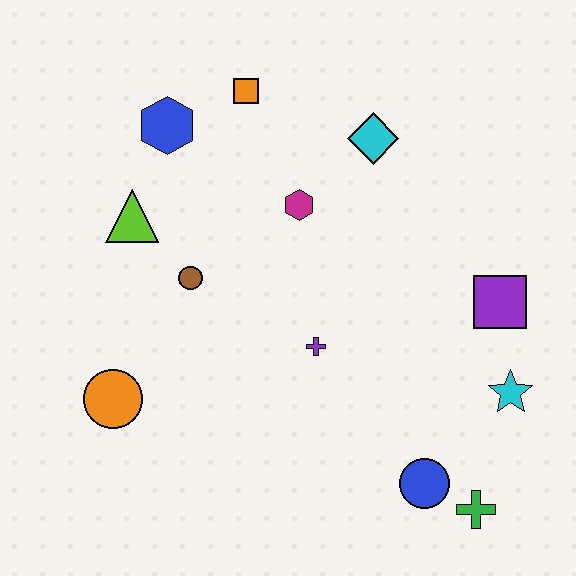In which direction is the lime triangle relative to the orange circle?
The lime triangle is above the orange circle.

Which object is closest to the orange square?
The blue hexagon is closest to the orange square.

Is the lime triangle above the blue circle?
Yes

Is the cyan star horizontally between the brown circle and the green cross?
No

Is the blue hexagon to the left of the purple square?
Yes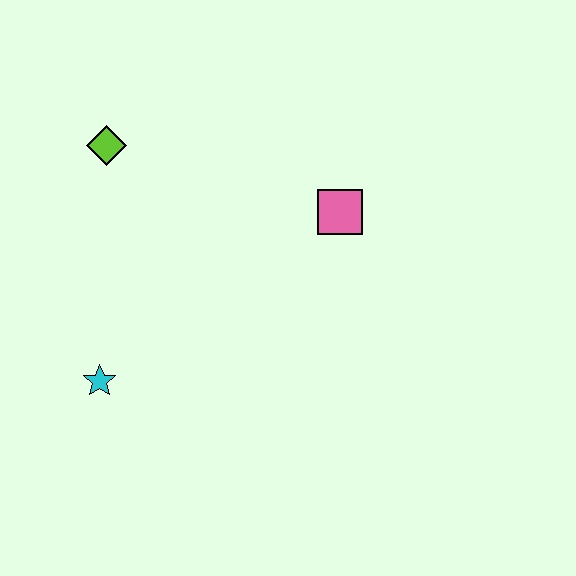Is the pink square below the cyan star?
No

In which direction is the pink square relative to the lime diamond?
The pink square is to the right of the lime diamond.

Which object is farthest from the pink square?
The cyan star is farthest from the pink square.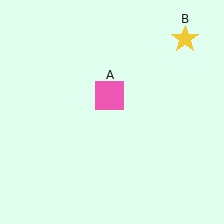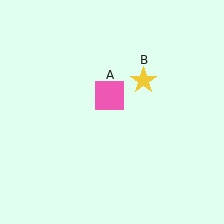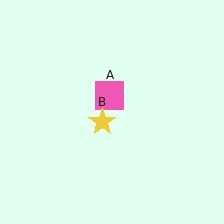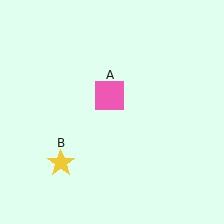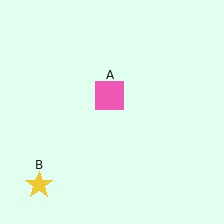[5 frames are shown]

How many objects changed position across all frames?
1 object changed position: yellow star (object B).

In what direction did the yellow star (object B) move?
The yellow star (object B) moved down and to the left.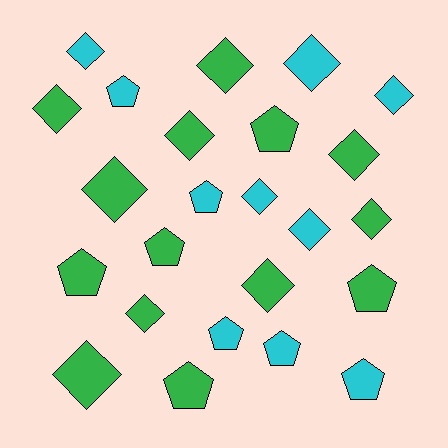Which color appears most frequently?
Green, with 14 objects.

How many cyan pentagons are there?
There are 5 cyan pentagons.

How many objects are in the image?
There are 24 objects.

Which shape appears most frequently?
Diamond, with 14 objects.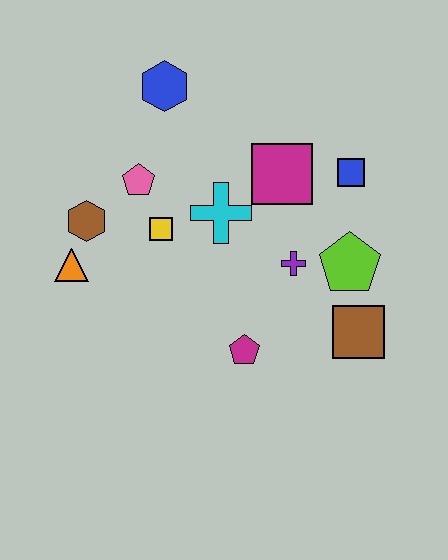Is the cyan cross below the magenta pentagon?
No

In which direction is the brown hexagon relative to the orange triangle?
The brown hexagon is above the orange triangle.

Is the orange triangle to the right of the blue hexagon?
No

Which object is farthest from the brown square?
The blue hexagon is farthest from the brown square.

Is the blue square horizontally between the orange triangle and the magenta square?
No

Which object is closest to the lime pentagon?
The purple cross is closest to the lime pentagon.